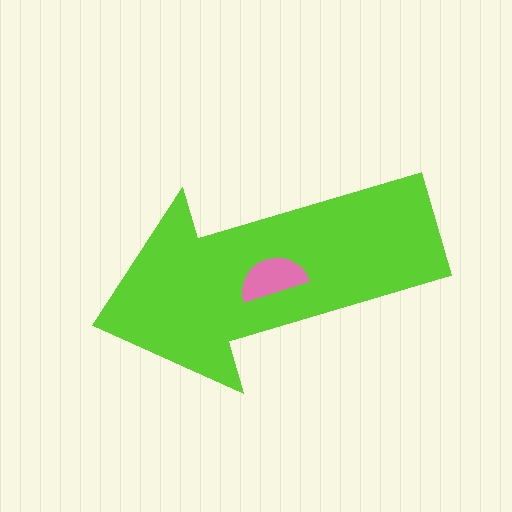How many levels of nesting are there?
2.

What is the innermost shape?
The pink semicircle.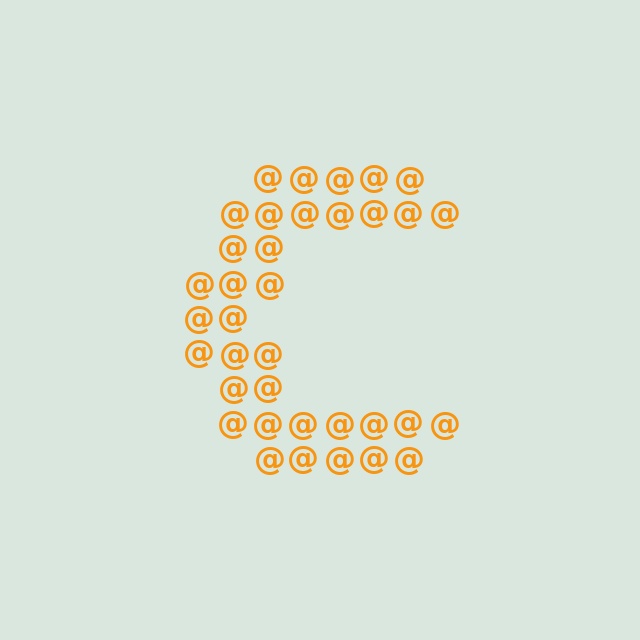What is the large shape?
The large shape is the letter C.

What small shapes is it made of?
It is made of small at signs.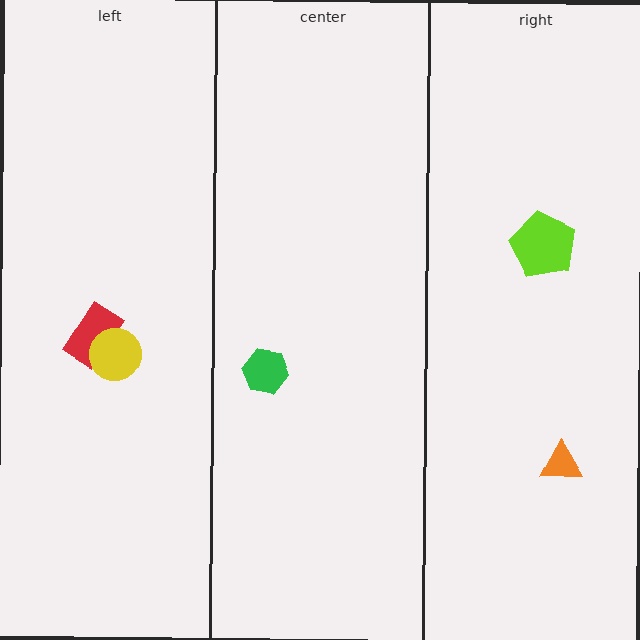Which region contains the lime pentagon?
The right region.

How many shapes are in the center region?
1.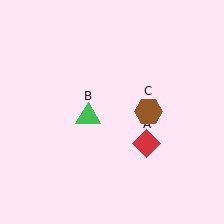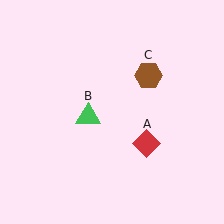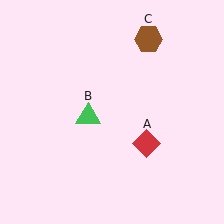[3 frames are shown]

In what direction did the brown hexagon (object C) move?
The brown hexagon (object C) moved up.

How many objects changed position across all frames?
1 object changed position: brown hexagon (object C).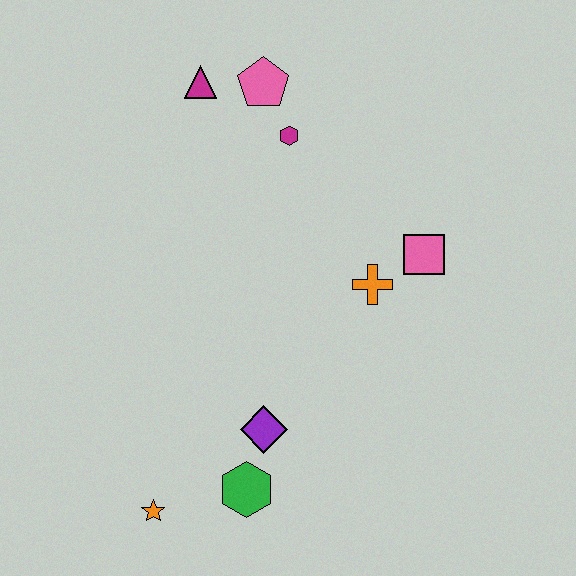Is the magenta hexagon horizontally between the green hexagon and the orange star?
No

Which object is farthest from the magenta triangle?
The orange star is farthest from the magenta triangle.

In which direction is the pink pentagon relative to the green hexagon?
The pink pentagon is above the green hexagon.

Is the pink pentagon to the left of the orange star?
No